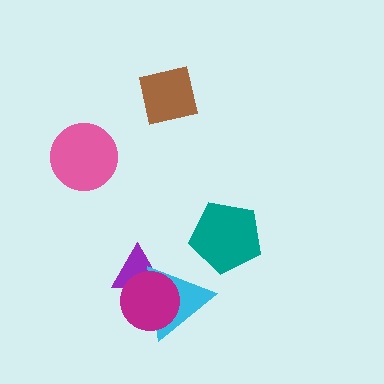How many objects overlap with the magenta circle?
2 objects overlap with the magenta circle.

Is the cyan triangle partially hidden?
Yes, it is partially covered by another shape.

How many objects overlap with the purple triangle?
2 objects overlap with the purple triangle.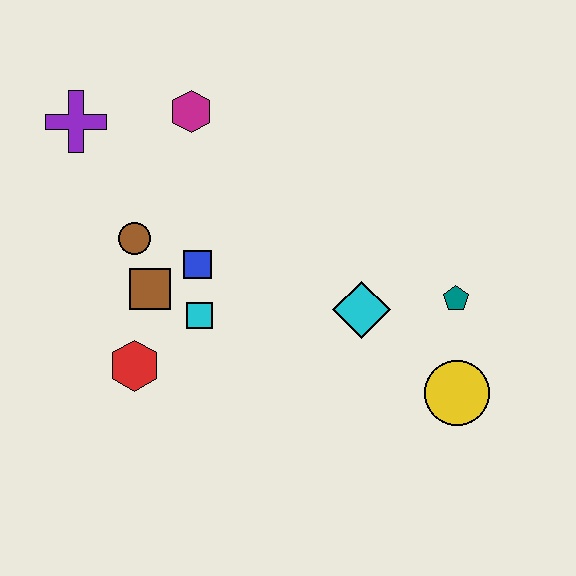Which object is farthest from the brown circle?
The yellow circle is farthest from the brown circle.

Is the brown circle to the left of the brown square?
Yes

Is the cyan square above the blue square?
No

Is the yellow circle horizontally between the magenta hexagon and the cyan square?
No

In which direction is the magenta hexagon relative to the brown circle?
The magenta hexagon is above the brown circle.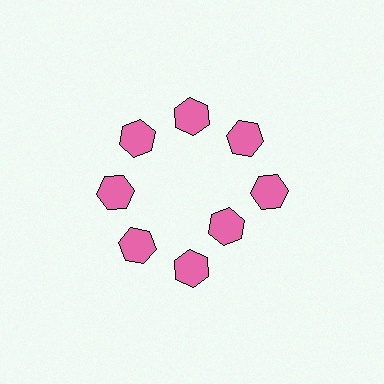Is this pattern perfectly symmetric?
No. The 8 pink hexagons are arranged in a ring, but one element near the 4 o'clock position is pulled inward toward the center, breaking the 8-fold rotational symmetry.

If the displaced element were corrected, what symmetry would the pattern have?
It would have 8-fold rotational symmetry — the pattern would map onto itself every 45 degrees.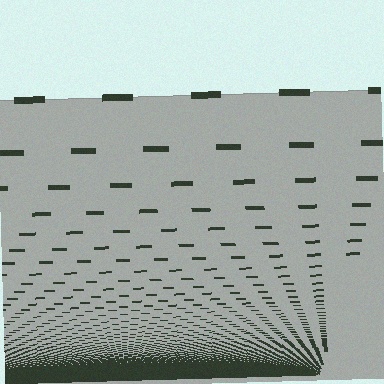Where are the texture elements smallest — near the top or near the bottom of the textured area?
Near the bottom.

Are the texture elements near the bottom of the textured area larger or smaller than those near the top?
Smaller. The gradient is inverted — elements near the bottom are smaller and denser.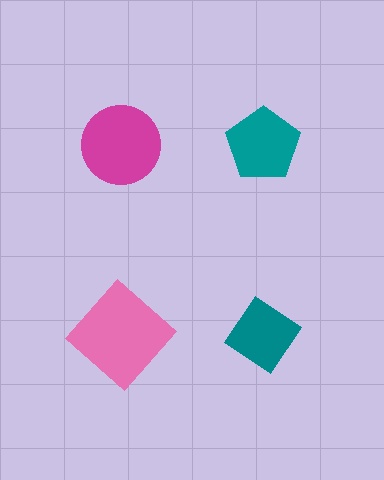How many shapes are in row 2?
2 shapes.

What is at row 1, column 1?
A magenta circle.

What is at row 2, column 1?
A pink diamond.